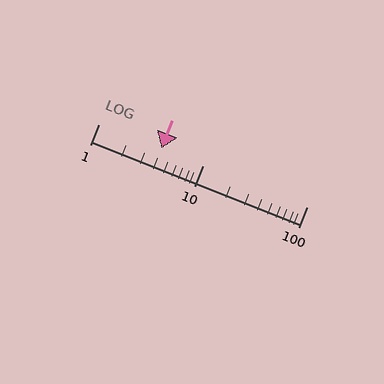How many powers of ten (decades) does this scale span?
The scale spans 2 decades, from 1 to 100.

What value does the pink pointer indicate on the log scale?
The pointer indicates approximately 4.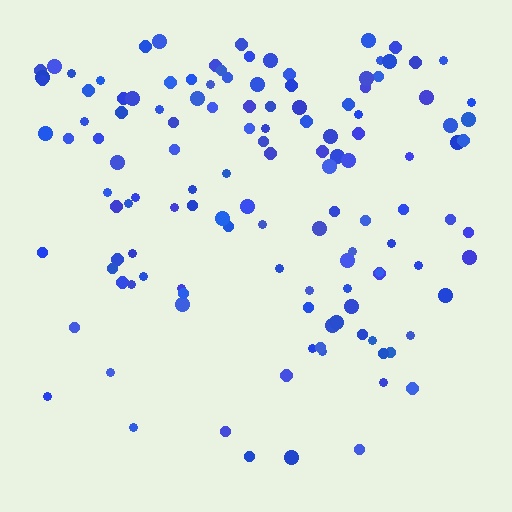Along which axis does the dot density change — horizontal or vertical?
Vertical.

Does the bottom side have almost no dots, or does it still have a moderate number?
Still a moderate number, just noticeably fewer than the top.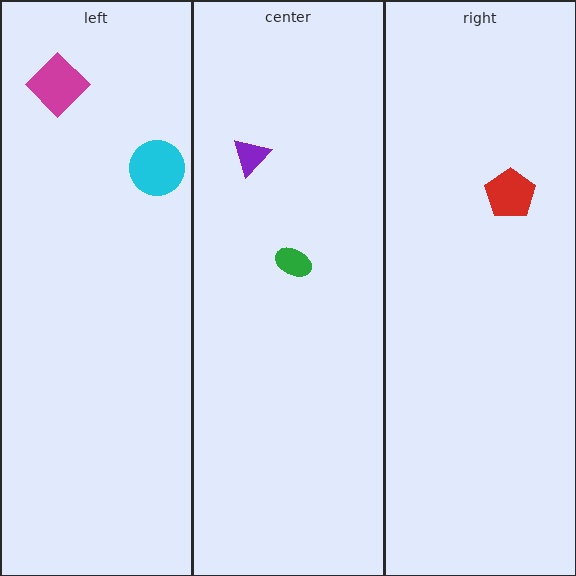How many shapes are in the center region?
2.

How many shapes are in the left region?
2.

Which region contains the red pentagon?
The right region.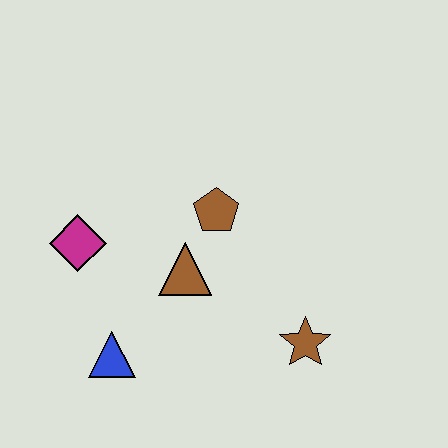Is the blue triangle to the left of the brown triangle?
Yes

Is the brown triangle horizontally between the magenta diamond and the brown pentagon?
Yes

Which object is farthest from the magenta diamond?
The brown star is farthest from the magenta diamond.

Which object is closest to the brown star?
The brown triangle is closest to the brown star.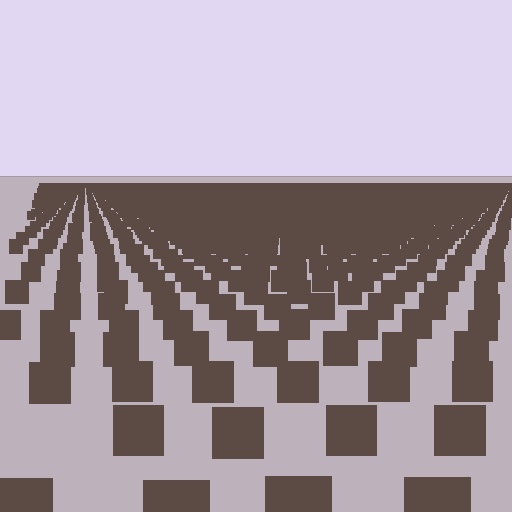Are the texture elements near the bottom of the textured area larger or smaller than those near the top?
Larger. Near the bottom, elements are closer to the viewer and appear at a bigger on-screen size.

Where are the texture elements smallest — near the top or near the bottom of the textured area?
Near the top.